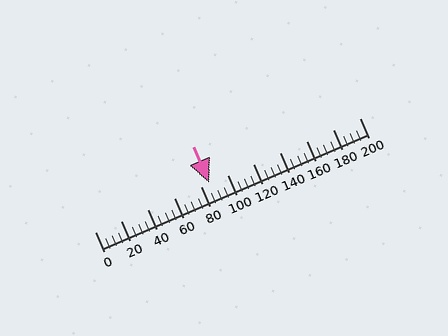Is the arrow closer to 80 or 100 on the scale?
The arrow is closer to 80.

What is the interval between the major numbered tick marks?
The major tick marks are spaced 20 units apart.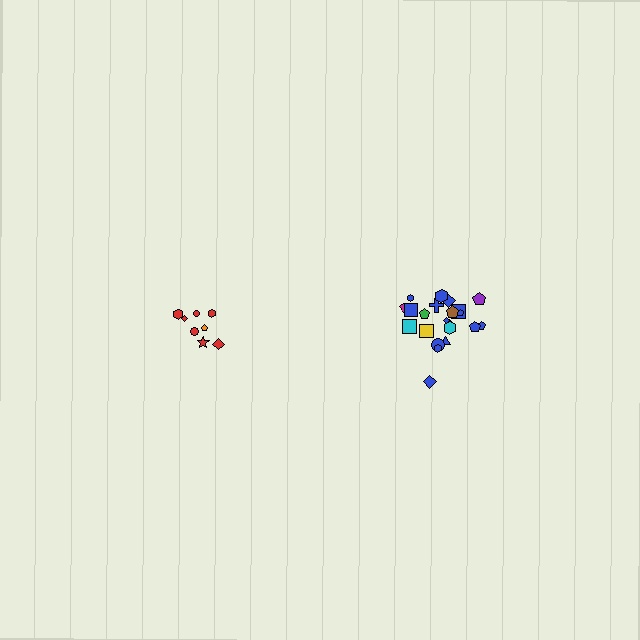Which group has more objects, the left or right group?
The right group.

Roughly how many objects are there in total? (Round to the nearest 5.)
Roughly 30 objects in total.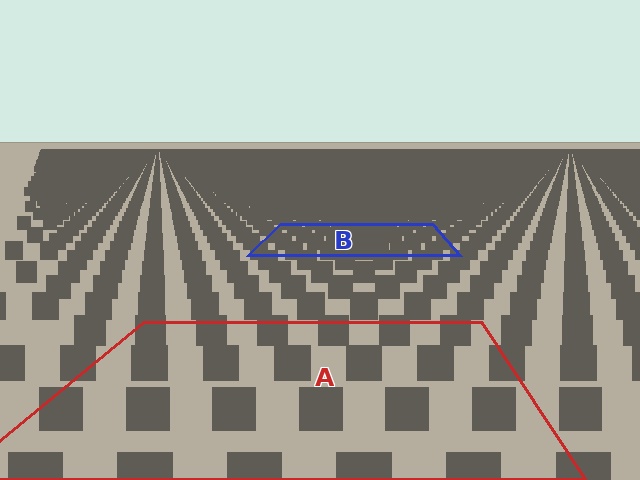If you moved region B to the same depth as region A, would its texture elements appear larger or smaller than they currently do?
They would appear larger. At a closer depth, the same texture elements are projected at a bigger on-screen size.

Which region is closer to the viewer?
Region A is closer. The texture elements there are larger and more spread out.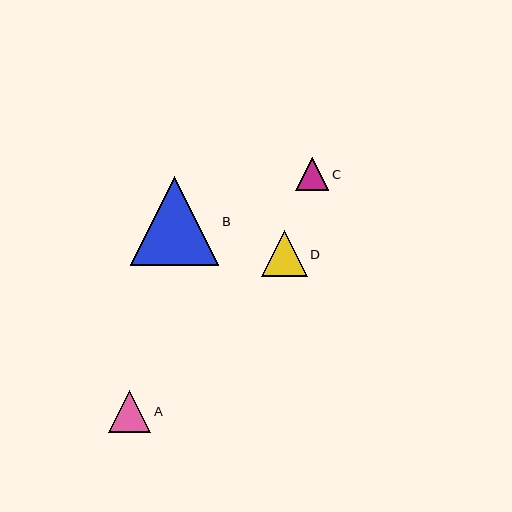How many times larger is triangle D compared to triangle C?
Triangle D is approximately 1.4 times the size of triangle C.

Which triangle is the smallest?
Triangle C is the smallest with a size of approximately 33 pixels.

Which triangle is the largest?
Triangle B is the largest with a size of approximately 89 pixels.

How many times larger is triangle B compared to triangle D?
Triangle B is approximately 1.9 times the size of triangle D.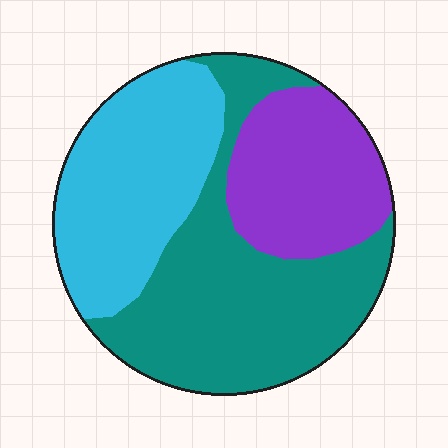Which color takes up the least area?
Purple, at roughly 25%.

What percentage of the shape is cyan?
Cyan takes up about one third (1/3) of the shape.